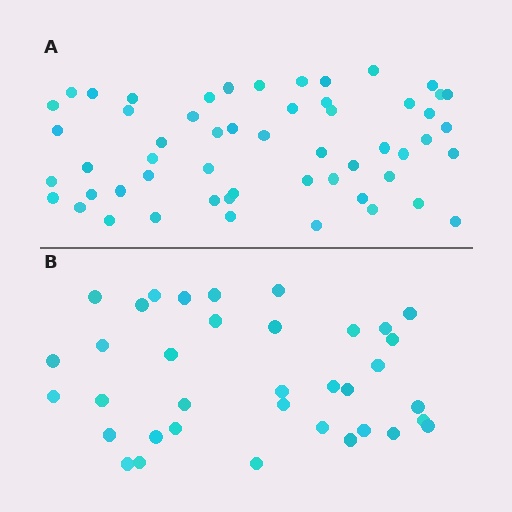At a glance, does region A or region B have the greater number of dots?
Region A (the top region) has more dots.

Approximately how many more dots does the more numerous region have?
Region A has approximately 20 more dots than region B.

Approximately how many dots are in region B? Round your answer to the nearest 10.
About 40 dots. (The exact count is 36, which rounds to 40.)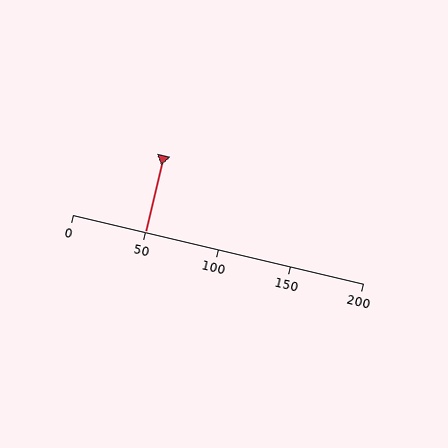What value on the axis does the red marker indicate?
The marker indicates approximately 50.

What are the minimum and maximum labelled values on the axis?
The axis runs from 0 to 200.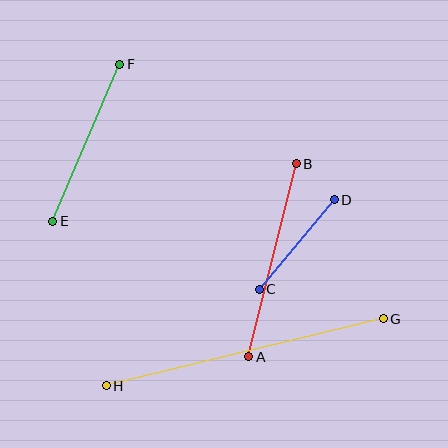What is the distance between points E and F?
The distance is approximately 171 pixels.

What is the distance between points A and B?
The distance is approximately 199 pixels.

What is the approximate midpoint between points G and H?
The midpoint is at approximately (245, 352) pixels.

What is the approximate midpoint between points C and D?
The midpoint is at approximately (297, 244) pixels.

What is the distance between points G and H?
The distance is approximately 285 pixels.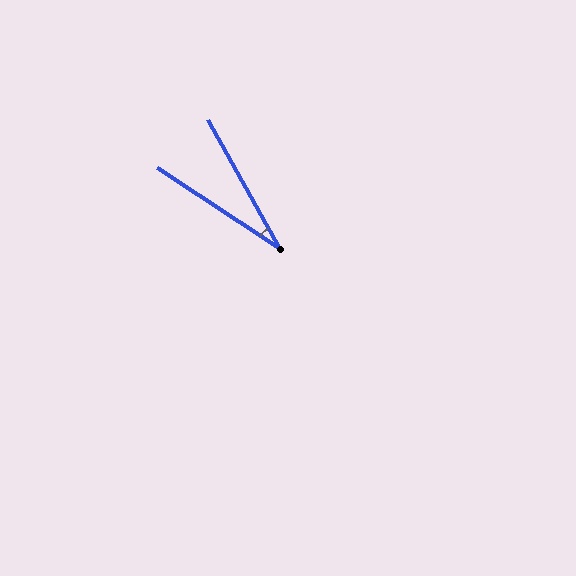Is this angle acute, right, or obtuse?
It is acute.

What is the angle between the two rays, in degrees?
Approximately 27 degrees.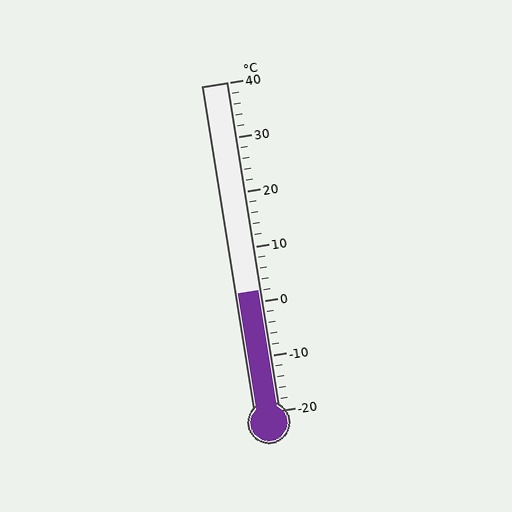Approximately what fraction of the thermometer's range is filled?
The thermometer is filled to approximately 35% of its range.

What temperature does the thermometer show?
The thermometer shows approximately 2°C.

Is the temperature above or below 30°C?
The temperature is below 30°C.